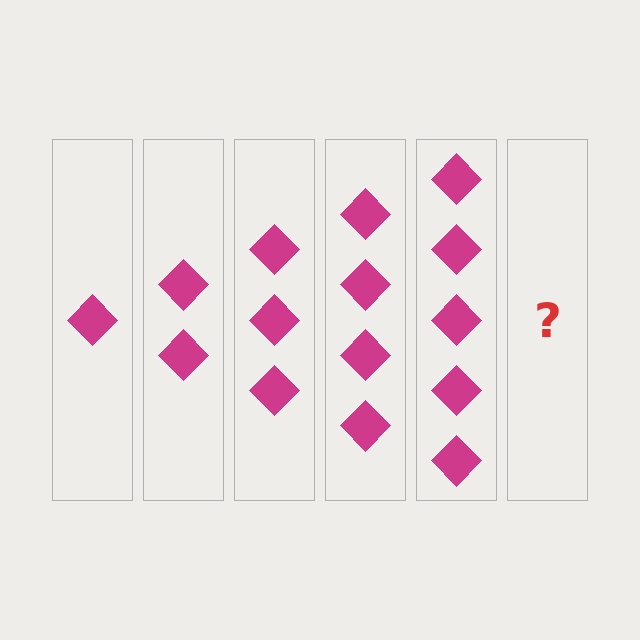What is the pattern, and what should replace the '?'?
The pattern is that each step adds one more diamond. The '?' should be 6 diamonds.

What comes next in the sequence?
The next element should be 6 diamonds.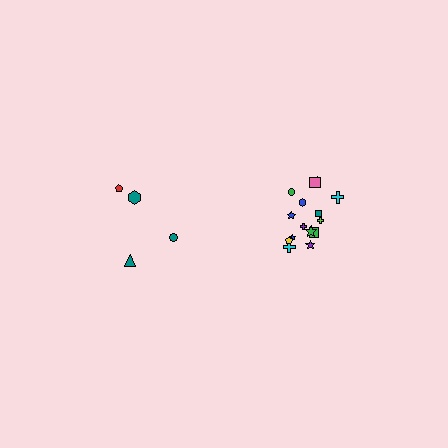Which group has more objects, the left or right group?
The right group.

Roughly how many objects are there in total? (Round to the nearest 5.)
Roughly 20 objects in total.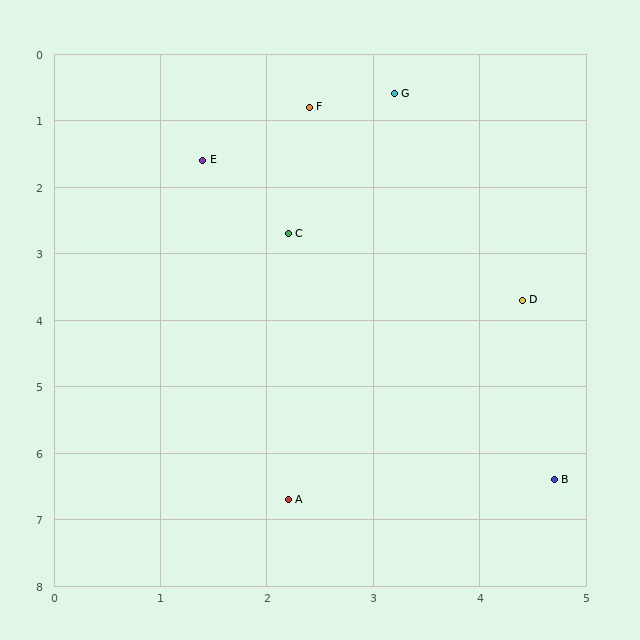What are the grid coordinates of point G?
Point G is at approximately (3.2, 0.6).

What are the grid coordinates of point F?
Point F is at approximately (2.4, 0.8).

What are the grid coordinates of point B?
Point B is at approximately (4.7, 6.4).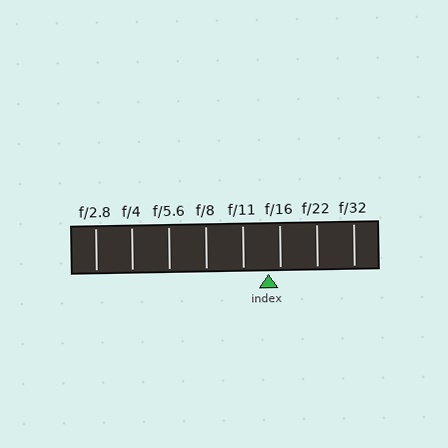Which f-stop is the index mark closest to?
The index mark is closest to f/16.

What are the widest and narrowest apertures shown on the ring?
The widest aperture shown is f/2.8 and the narrowest is f/32.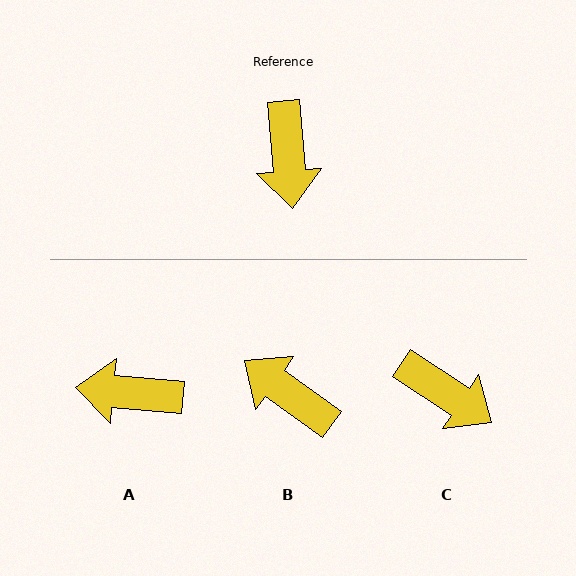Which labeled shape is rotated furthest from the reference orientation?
B, about 131 degrees away.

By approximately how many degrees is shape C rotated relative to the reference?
Approximately 52 degrees counter-clockwise.